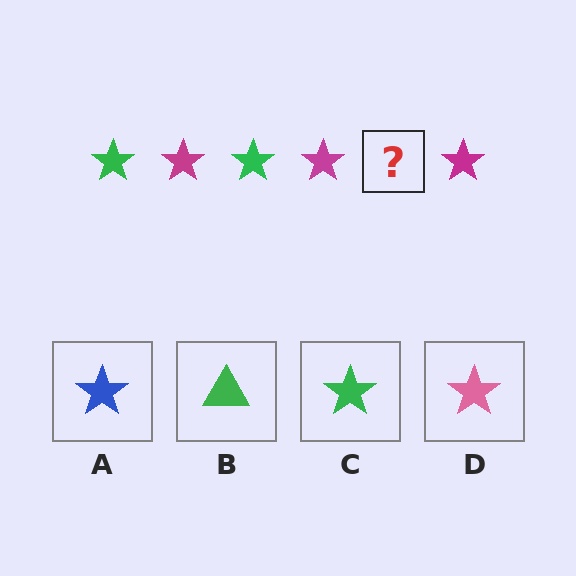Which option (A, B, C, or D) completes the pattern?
C.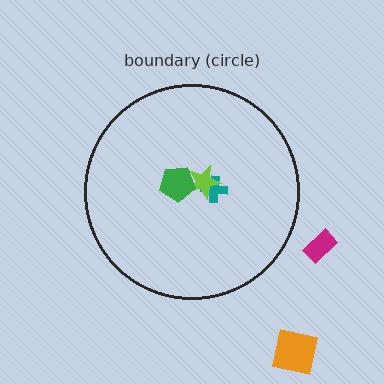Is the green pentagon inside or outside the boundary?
Inside.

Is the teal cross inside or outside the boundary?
Inside.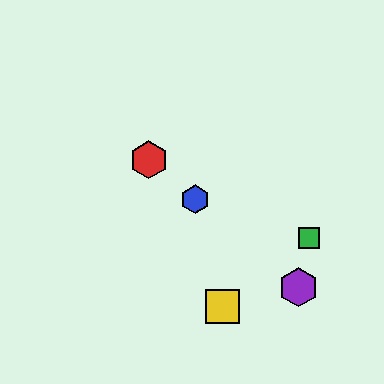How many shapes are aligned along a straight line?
3 shapes (the red hexagon, the blue hexagon, the purple hexagon) are aligned along a straight line.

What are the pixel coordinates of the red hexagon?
The red hexagon is at (149, 160).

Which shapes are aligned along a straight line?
The red hexagon, the blue hexagon, the purple hexagon are aligned along a straight line.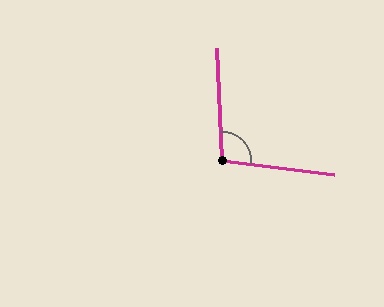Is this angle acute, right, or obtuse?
It is obtuse.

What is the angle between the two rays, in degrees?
Approximately 100 degrees.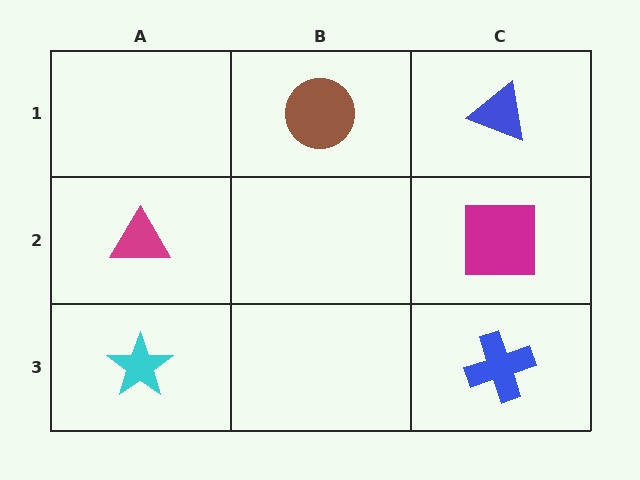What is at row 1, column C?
A blue triangle.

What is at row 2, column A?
A magenta triangle.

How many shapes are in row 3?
2 shapes.